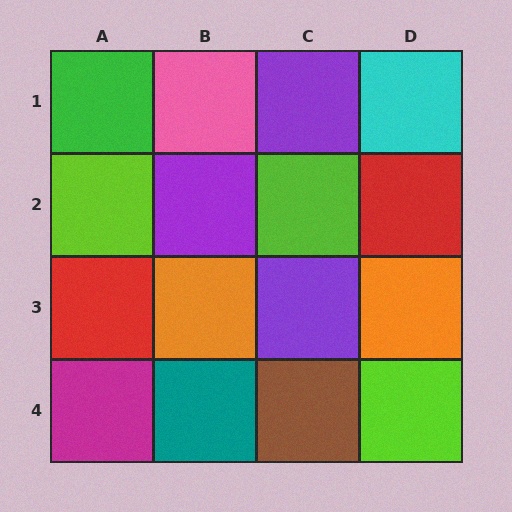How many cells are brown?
1 cell is brown.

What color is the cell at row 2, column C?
Lime.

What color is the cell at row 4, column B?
Teal.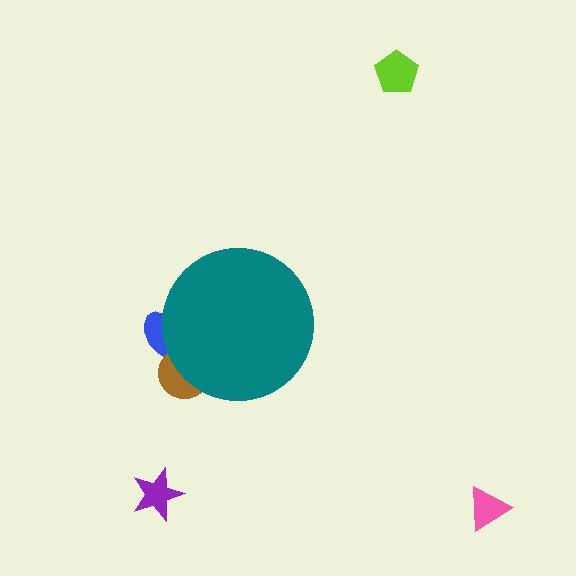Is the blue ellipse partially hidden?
Yes, the blue ellipse is partially hidden behind the teal circle.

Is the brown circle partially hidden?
Yes, the brown circle is partially hidden behind the teal circle.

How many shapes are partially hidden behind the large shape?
2 shapes are partially hidden.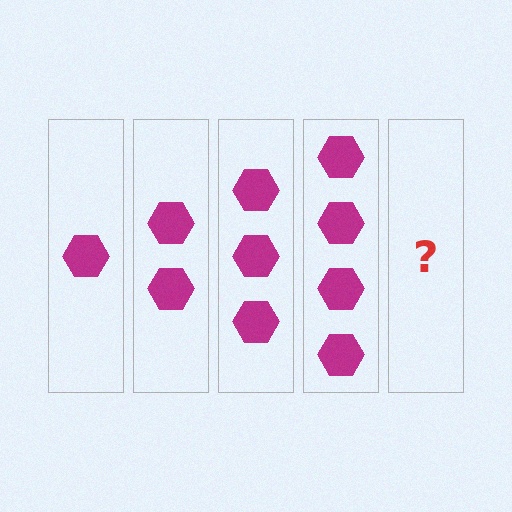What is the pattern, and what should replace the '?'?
The pattern is that each step adds one more hexagon. The '?' should be 5 hexagons.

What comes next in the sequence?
The next element should be 5 hexagons.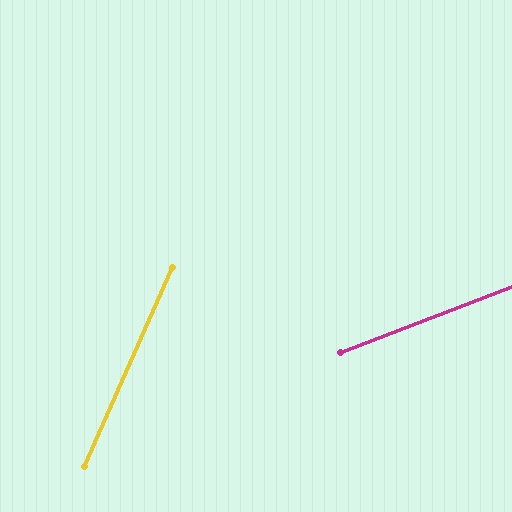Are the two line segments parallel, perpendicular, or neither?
Neither parallel nor perpendicular — they differ by about 45°.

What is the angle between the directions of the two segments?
Approximately 45 degrees.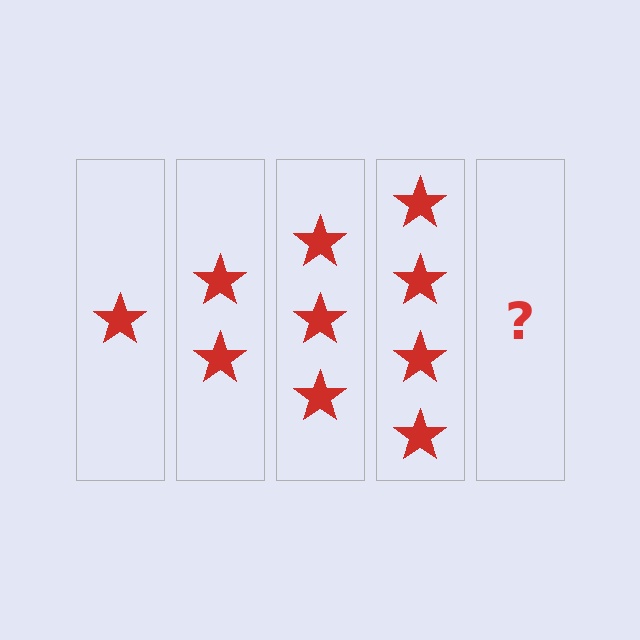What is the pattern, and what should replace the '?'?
The pattern is that each step adds one more star. The '?' should be 5 stars.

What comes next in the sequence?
The next element should be 5 stars.